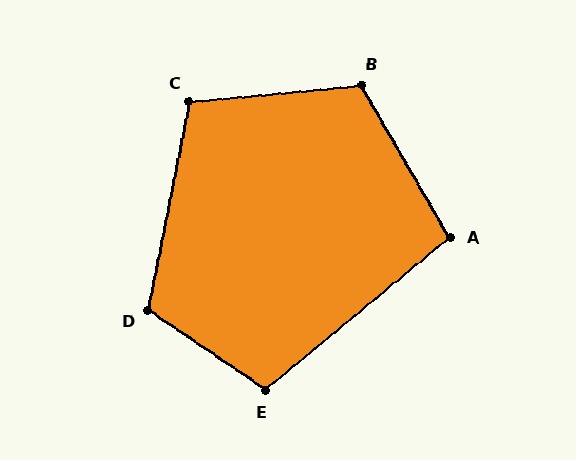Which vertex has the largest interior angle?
B, at approximately 115 degrees.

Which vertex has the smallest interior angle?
A, at approximately 99 degrees.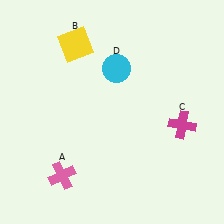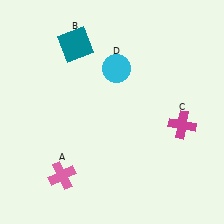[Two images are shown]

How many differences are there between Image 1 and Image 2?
There is 1 difference between the two images.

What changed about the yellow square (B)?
In Image 1, B is yellow. In Image 2, it changed to teal.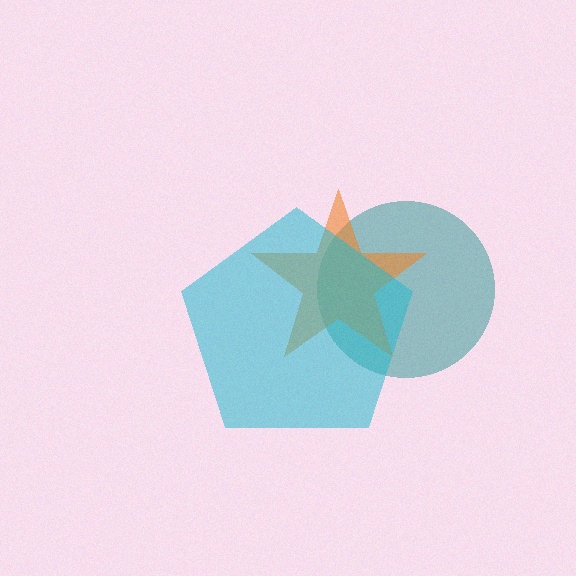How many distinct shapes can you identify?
There are 3 distinct shapes: a teal circle, an orange star, a cyan pentagon.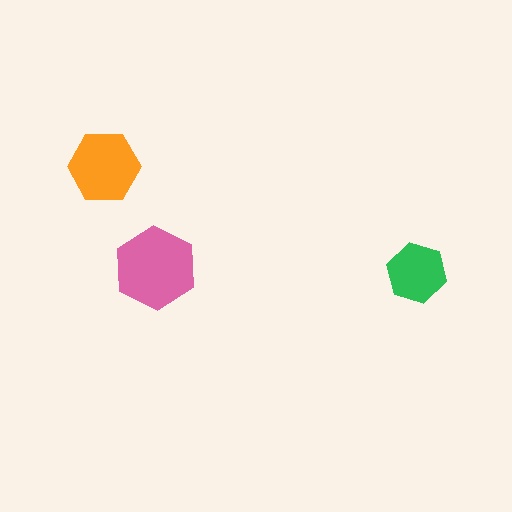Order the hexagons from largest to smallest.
the pink one, the orange one, the green one.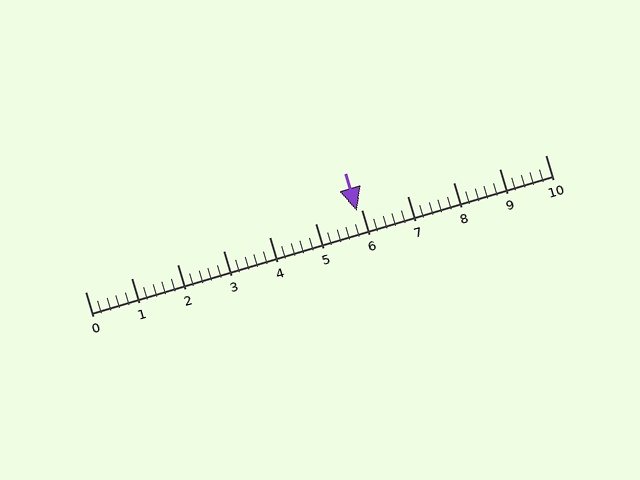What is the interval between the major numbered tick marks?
The major tick marks are spaced 1 units apart.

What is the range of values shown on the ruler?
The ruler shows values from 0 to 10.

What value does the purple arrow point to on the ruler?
The purple arrow points to approximately 5.9.